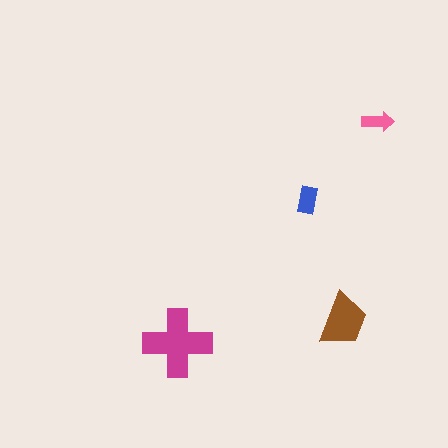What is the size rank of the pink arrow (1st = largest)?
4th.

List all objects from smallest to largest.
The pink arrow, the blue rectangle, the brown trapezoid, the magenta cross.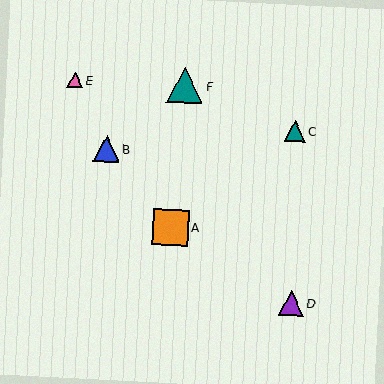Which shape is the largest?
The orange square (labeled A) is the largest.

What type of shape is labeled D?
Shape D is a purple triangle.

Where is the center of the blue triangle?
The center of the blue triangle is at (106, 149).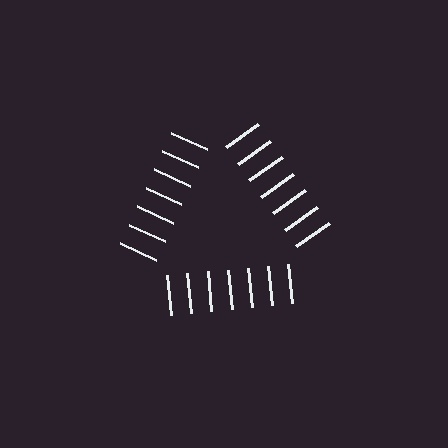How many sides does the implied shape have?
3 sides — the line-ends trace a triangle.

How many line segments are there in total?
21 — 7 along each of the 3 edges.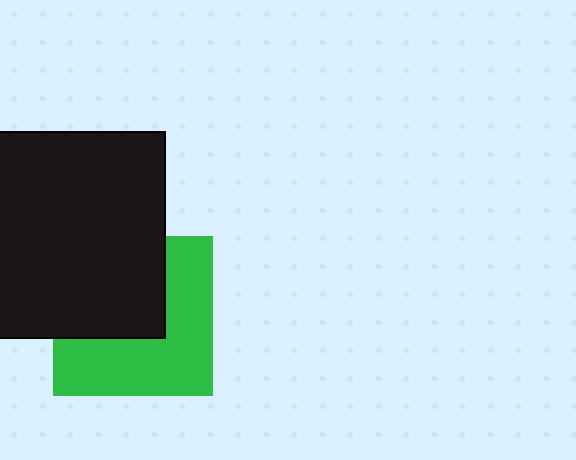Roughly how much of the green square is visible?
About half of it is visible (roughly 55%).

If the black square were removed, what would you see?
You would see the complete green square.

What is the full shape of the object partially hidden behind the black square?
The partially hidden object is a green square.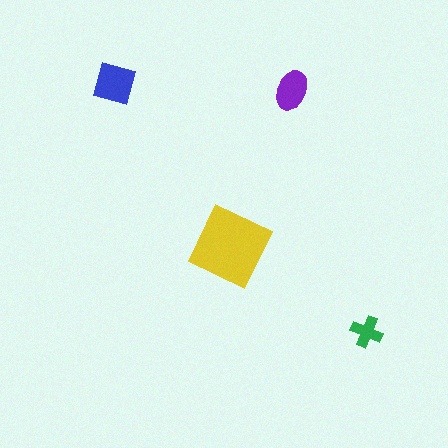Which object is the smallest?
The green cross.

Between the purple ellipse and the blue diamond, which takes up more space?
The blue diamond.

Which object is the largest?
The yellow square.